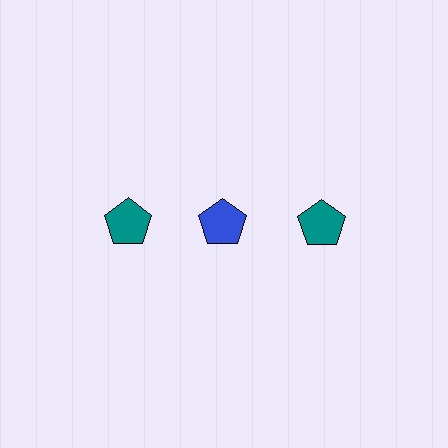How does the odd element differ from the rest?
It has a different color: blue instead of teal.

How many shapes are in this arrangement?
There are 3 shapes arranged in a grid pattern.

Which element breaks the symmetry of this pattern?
The blue pentagon in the top row, second from left column breaks the symmetry. All other shapes are teal pentagons.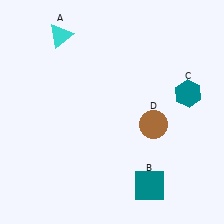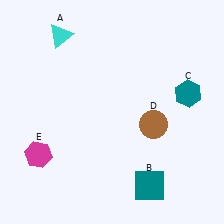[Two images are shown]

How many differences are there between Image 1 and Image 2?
There is 1 difference between the two images.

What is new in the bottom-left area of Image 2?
A magenta hexagon (E) was added in the bottom-left area of Image 2.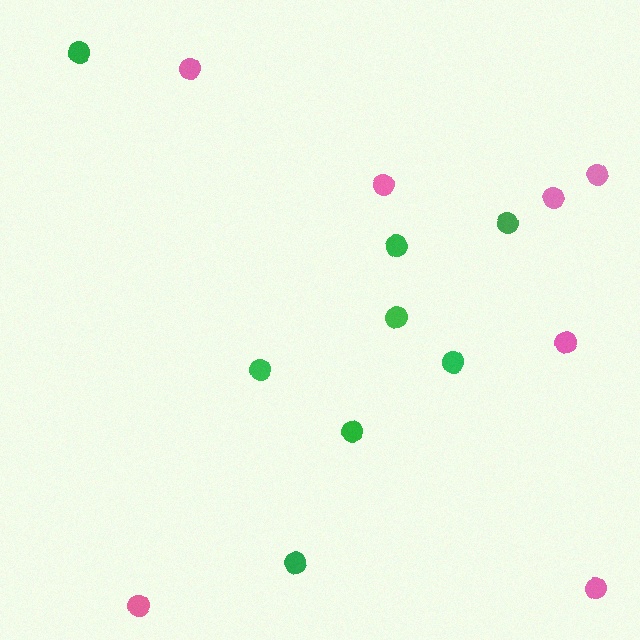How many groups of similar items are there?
There are 2 groups: one group of green circles (8) and one group of pink circles (7).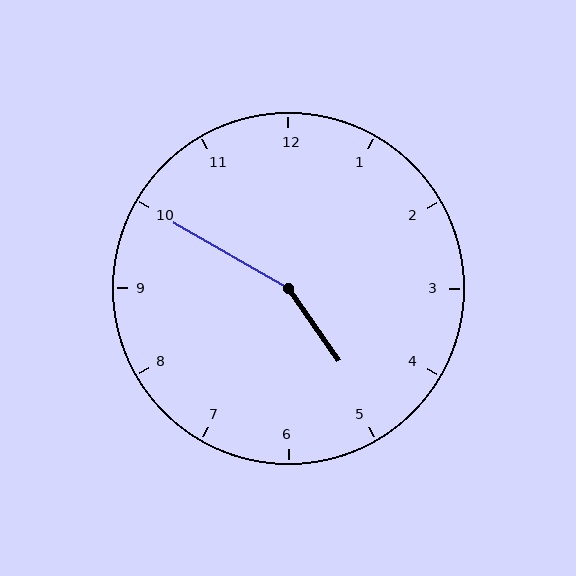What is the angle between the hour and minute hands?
Approximately 155 degrees.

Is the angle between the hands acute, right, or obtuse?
It is obtuse.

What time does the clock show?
4:50.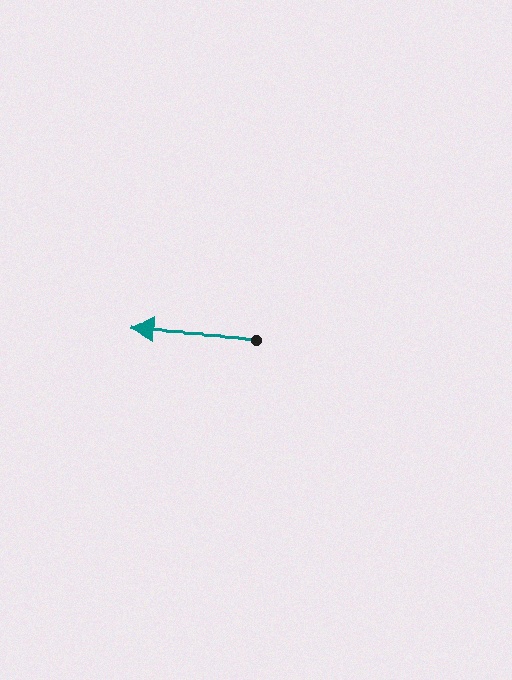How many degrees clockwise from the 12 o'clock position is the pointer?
Approximately 273 degrees.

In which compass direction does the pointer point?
West.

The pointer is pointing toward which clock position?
Roughly 9 o'clock.